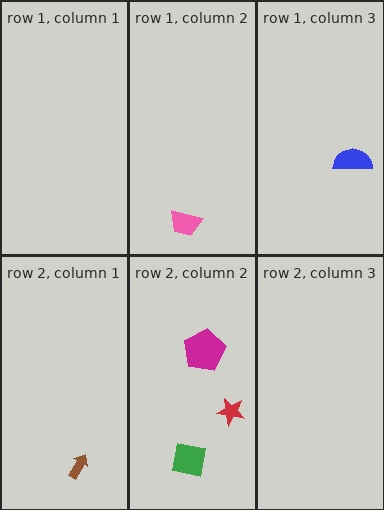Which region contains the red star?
The row 2, column 2 region.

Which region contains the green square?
The row 2, column 2 region.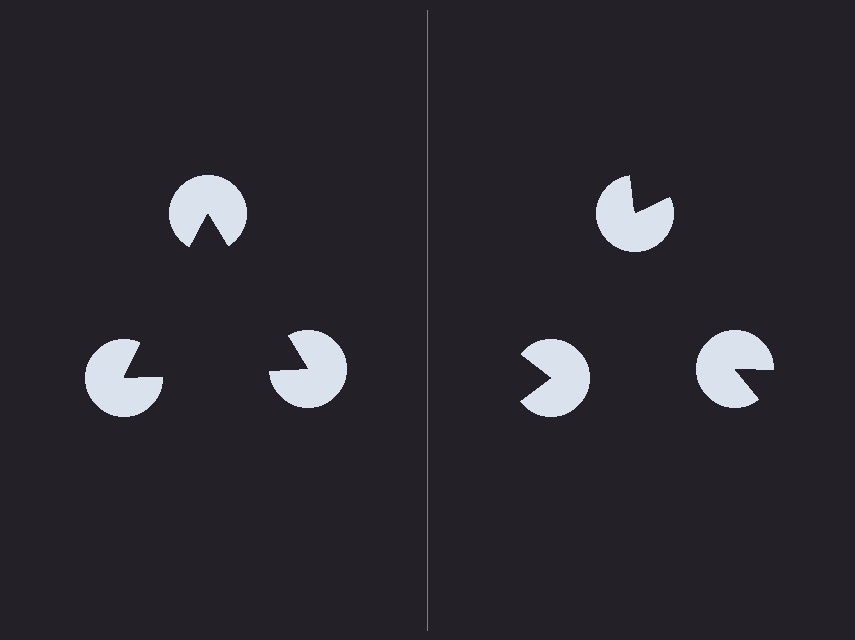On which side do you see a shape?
An illusory triangle appears on the left side. On the right side the wedge cuts are rotated, so no coherent shape forms.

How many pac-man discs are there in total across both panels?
6 — 3 on each side.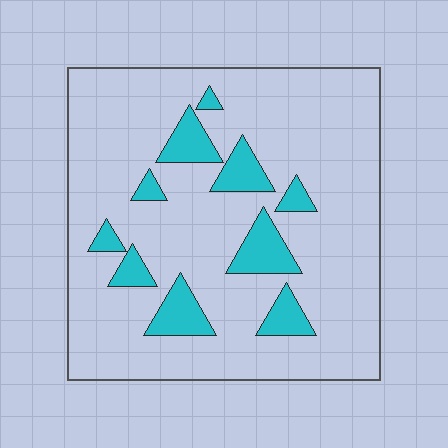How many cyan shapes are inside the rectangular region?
10.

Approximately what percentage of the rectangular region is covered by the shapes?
Approximately 15%.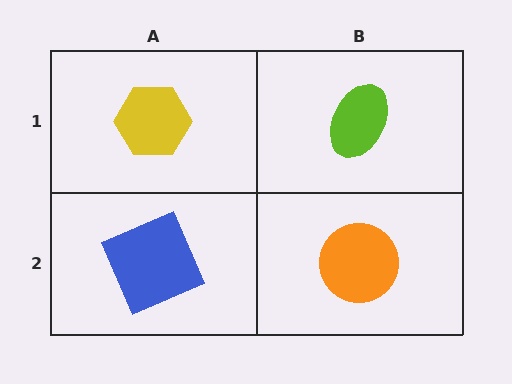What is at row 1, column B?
A lime ellipse.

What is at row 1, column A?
A yellow hexagon.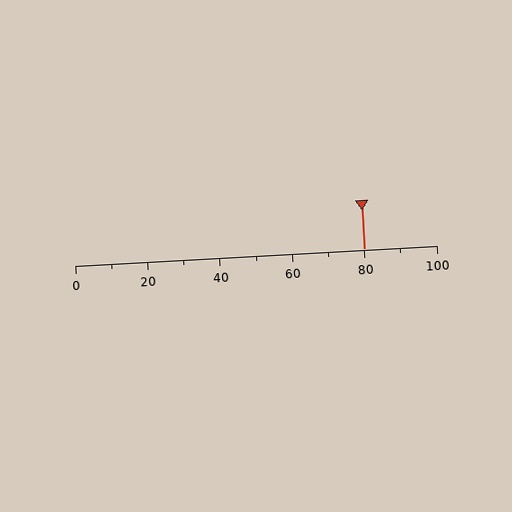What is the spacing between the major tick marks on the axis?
The major ticks are spaced 20 apart.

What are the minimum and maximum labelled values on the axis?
The axis runs from 0 to 100.